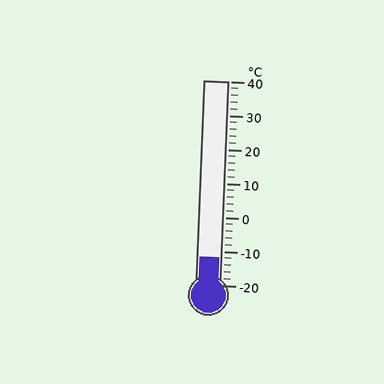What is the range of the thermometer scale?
The thermometer scale ranges from -20°C to 40°C.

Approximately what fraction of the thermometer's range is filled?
The thermometer is filled to approximately 15% of its range.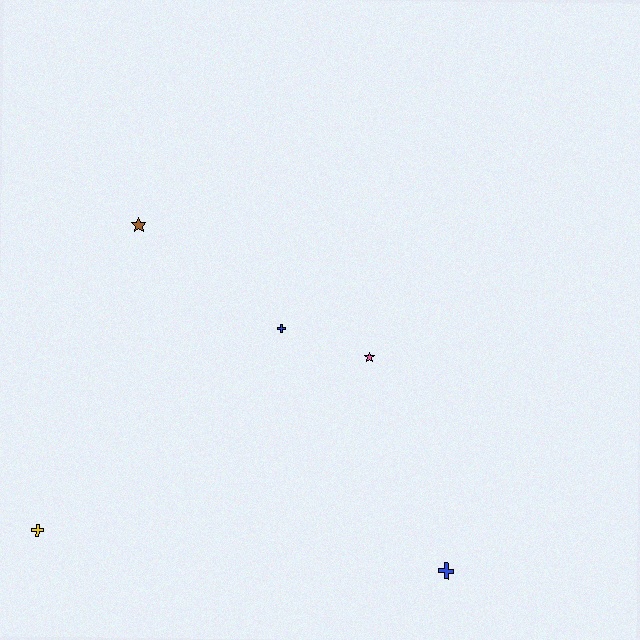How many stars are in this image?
There are 2 stars.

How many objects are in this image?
There are 5 objects.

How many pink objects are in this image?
There is 1 pink object.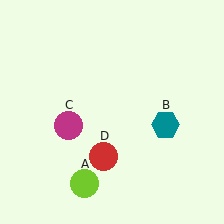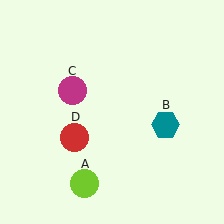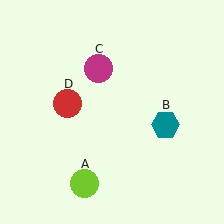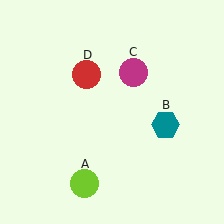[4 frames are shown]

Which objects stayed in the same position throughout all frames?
Lime circle (object A) and teal hexagon (object B) remained stationary.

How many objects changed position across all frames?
2 objects changed position: magenta circle (object C), red circle (object D).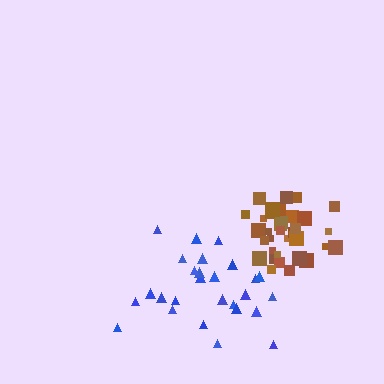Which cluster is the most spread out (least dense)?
Blue.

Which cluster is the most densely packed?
Brown.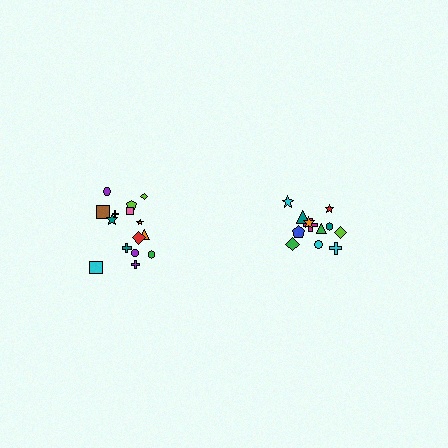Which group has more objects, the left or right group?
The left group.